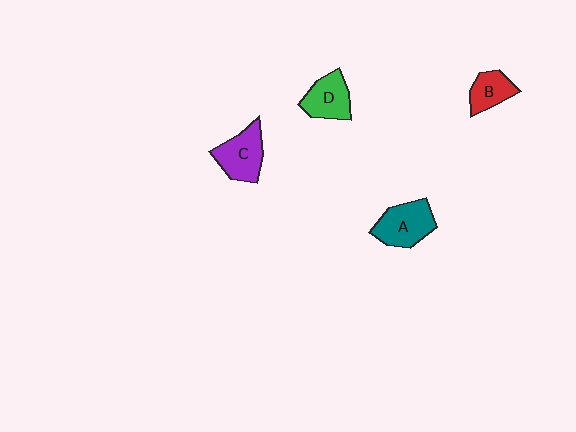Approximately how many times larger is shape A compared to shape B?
Approximately 1.5 times.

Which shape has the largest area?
Shape A (teal).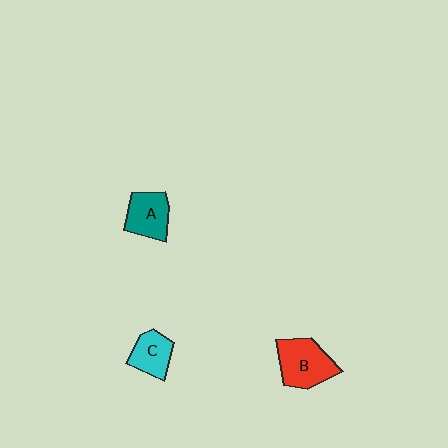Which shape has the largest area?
Shape B (red).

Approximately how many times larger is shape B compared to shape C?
Approximately 1.5 times.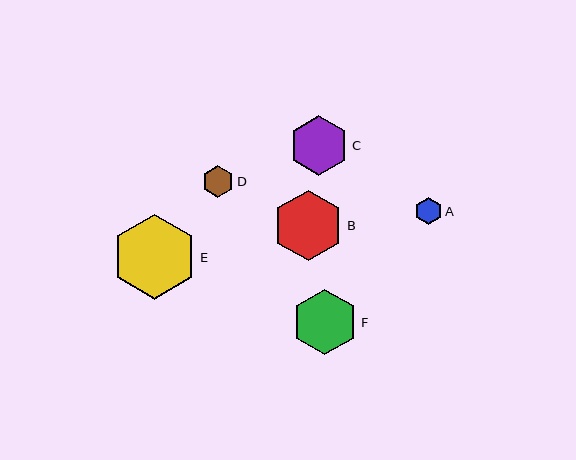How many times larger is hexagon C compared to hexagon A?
Hexagon C is approximately 2.2 times the size of hexagon A.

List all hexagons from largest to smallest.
From largest to smallest: E, B, F, C, D, A.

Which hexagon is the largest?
Hexagon E is the largest with a size of approximately 85 pixels.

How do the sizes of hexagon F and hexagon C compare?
Hexagon F and hexagon C are approximately the same size.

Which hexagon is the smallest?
Hexagon A is the smallest with a size of approximately 27 pixels.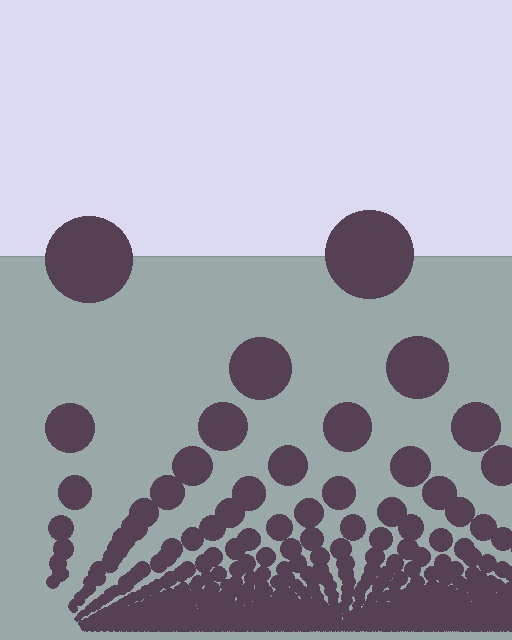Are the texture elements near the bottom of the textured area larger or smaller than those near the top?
Smaller. The gradient is inverted — elements near the bottom are smaller and denser.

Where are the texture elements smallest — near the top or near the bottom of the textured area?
Near the bottom.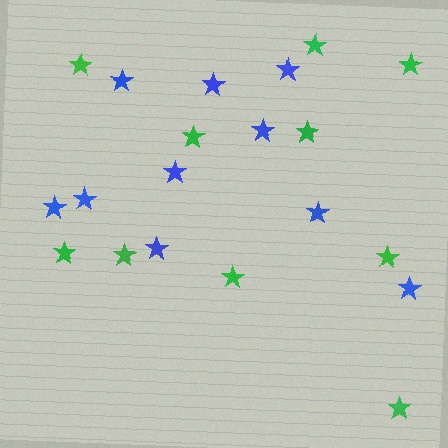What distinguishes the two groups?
There are 2 groups: one group of blue stars (10) and one group of green stars (10).